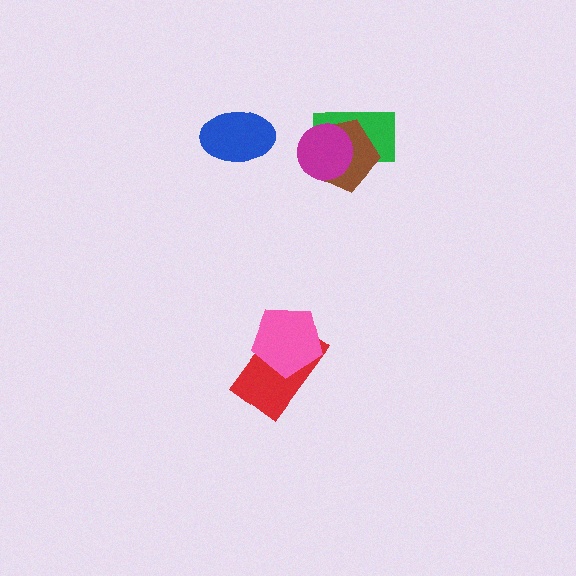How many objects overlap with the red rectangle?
1 object overlaps with the red rectangle.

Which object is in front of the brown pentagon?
The magenta circle is in front of the brown pentagon.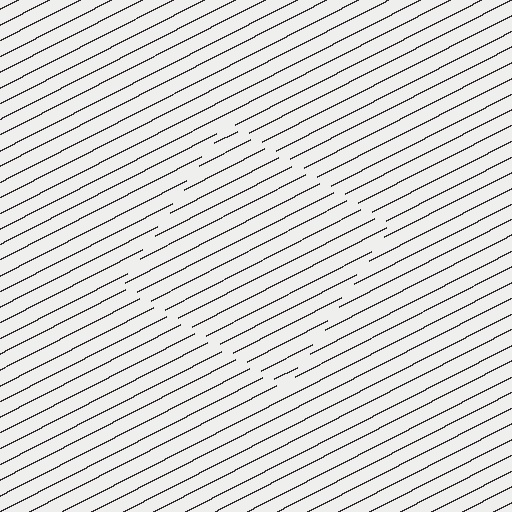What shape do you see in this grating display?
An illusory square. The interior of the shape contains the same grating, shifted by half a period — the contour is defined by the phase discontinuity where line-ends from the inner and outer gratings abut.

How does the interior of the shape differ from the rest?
The interior of the shape contains the same grating, shifted by half a period — the contour is defined by the phase discontinuity where line-ends from the inner and outer gratings abut.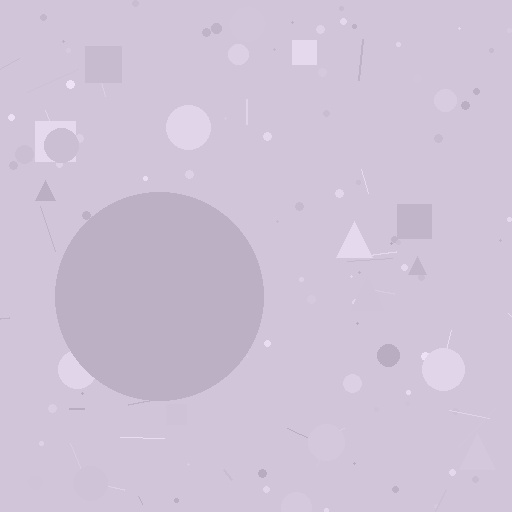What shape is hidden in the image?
A circle is hidden in the image.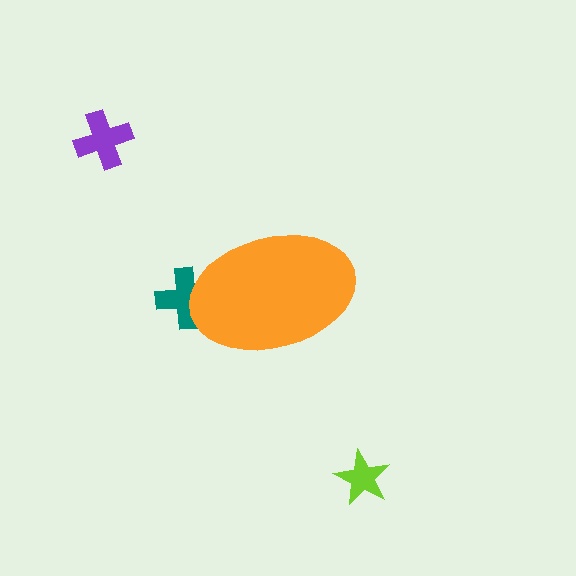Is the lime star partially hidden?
No, the lime star is fully visible.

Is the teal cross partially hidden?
Yes, the teal cross is partially hidden behind the orange ellipse.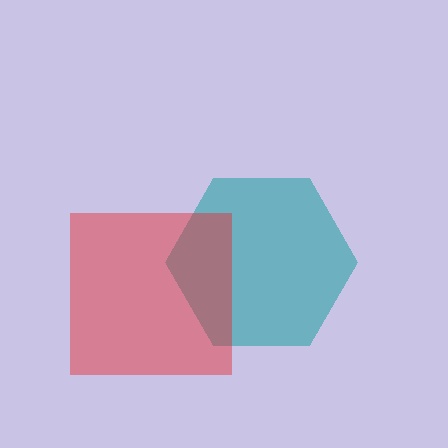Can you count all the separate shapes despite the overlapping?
Yes, there are 2 separate shapes.